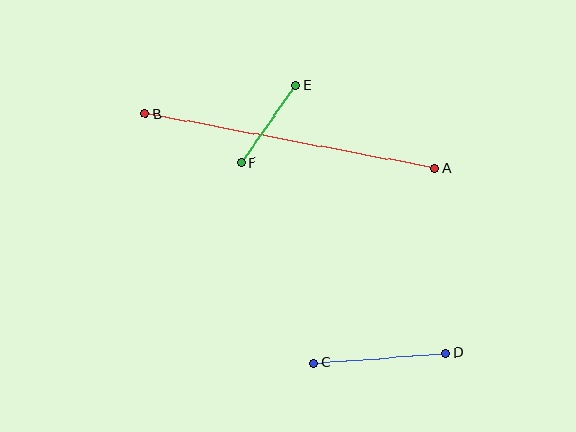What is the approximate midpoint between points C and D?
The midpoint is at approximately (380, 358) pixels.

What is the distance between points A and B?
The distance is approximately 295 pixels.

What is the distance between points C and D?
The distance is approximately 132 pixels.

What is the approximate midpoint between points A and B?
The midpoint is at approximately (290, 141) pixels.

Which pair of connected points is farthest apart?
Points A and B are farthest apart.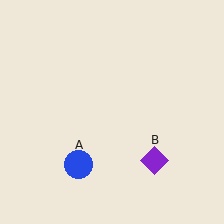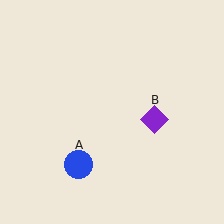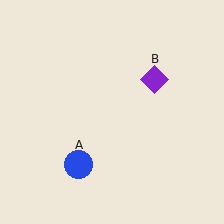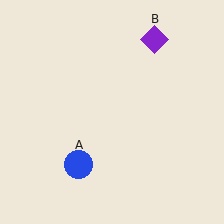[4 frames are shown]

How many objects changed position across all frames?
1 object changed position: purple diamond (object B).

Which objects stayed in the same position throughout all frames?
Blue circle (object A) remained stationary.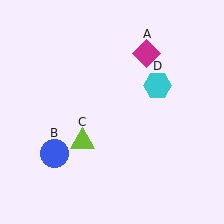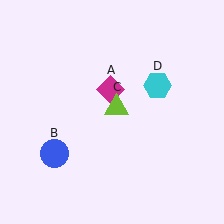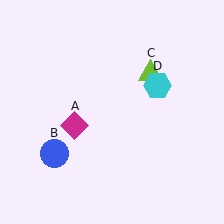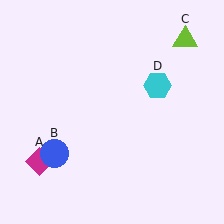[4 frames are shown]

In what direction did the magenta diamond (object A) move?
The magenta diamond (object A) moved down and to the left.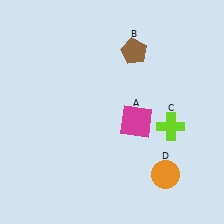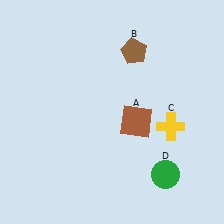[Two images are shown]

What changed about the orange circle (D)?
In Image 1, D is orange. In Image 2, it changed to green.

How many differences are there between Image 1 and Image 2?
There are 3 differences between the two images.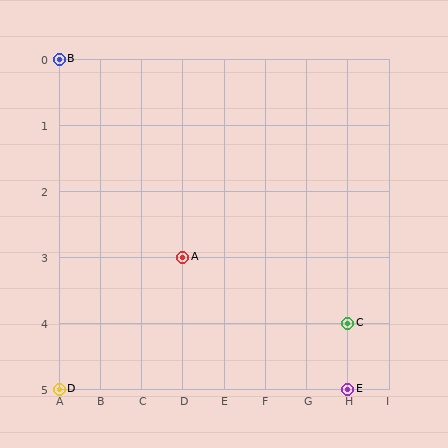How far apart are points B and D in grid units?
Points B and D are 5 rows apart.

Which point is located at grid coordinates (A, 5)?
Point D is at (A, 5).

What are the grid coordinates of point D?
Point D is at grid coordinates (A, 5).